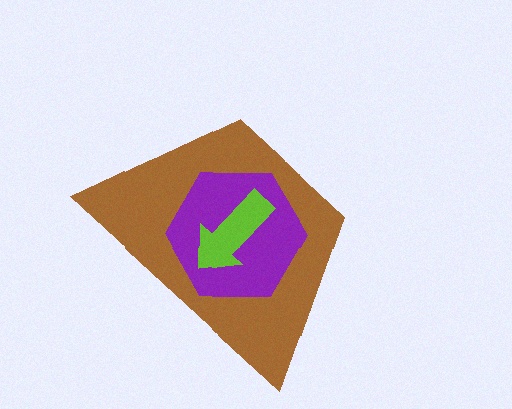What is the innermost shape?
The lime arrow.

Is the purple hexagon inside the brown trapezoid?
Yes.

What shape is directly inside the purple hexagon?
The lime arrow.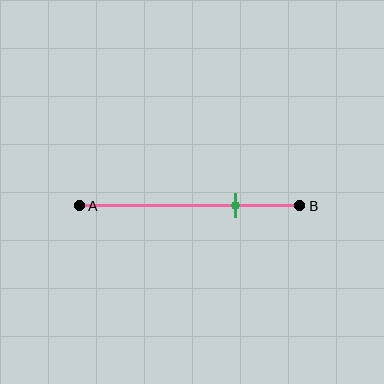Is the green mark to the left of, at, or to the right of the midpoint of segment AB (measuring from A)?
The green mark is to the right of the midpoint of segment AB.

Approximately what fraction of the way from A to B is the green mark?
The green mark is approximately 70% of the way from A to B.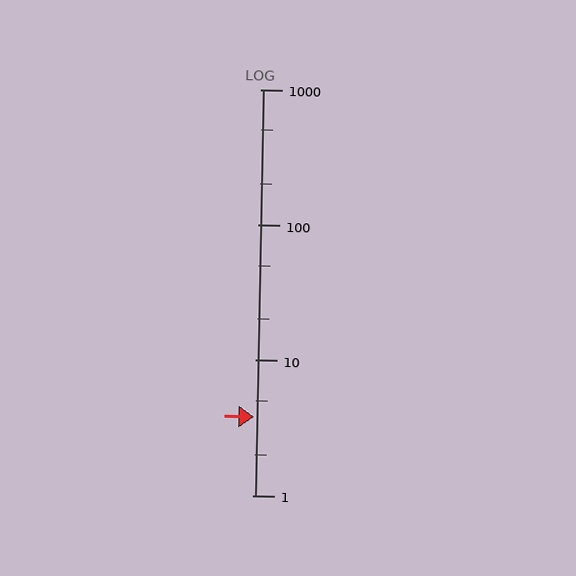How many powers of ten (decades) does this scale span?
The scale spans 3 decades, from 1 to 1000.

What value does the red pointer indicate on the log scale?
The pointer indicates approximately 3.8.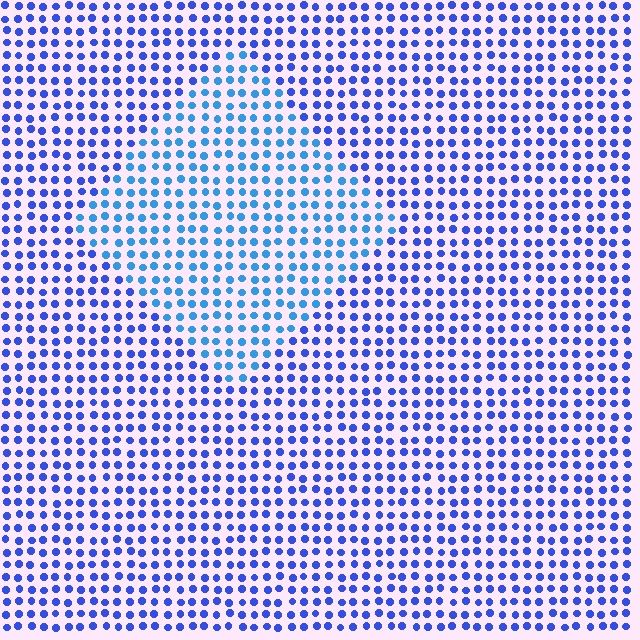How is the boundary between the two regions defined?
The boundary is defined purely by a slight shift in hue (about 26 degrees). Spacing, size, and orientation are identical on both sides.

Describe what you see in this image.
The image is filled with small blue elements in a uniform arrangement. A diamond-shaped region is visible where the elements are tinted to a slightly different hue, forming a subtle color boundary.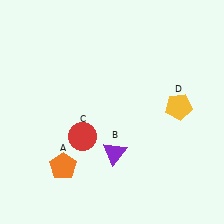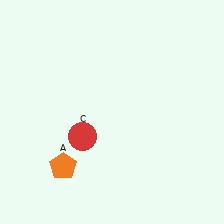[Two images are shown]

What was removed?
The purple triangle (B), the yellow pentagon (D) were removed in Image 2.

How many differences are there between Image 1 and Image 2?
There are 2 differences between the two images.